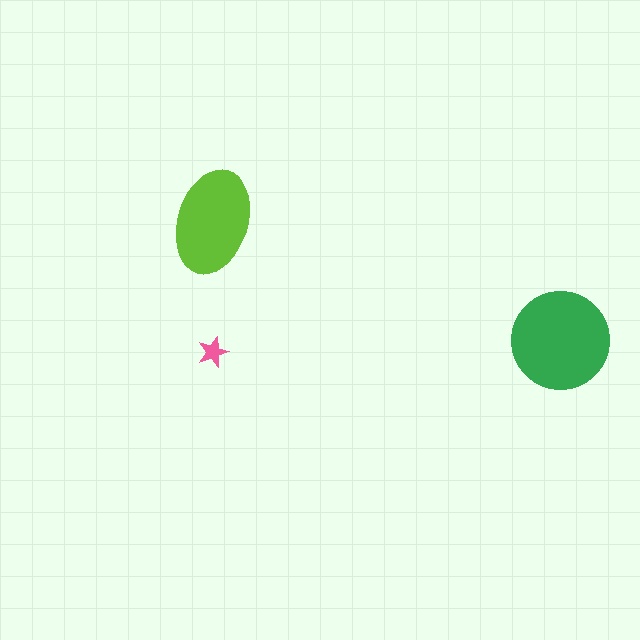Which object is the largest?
The green circle.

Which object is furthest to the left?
The lime ellipse is leftmost.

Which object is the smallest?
The pink star.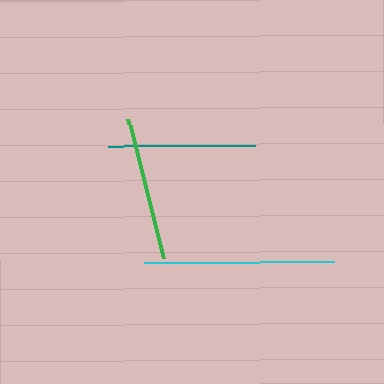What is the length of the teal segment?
The teal segment is approximately 147 pixels long.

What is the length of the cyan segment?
The cyan segment is approximately 189 pixels long.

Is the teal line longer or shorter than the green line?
The teal line is longer than the green line.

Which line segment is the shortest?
The green line is the shortest at approximately 144 pixels.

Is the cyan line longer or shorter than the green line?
The cyan line is longer than the green line.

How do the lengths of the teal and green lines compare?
The teal and green lines are approximately the same length.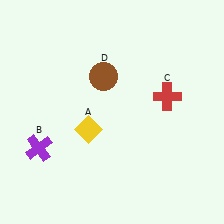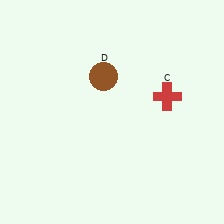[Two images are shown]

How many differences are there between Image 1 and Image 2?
There are 2 differences between the two images.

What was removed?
The yellow diamond (A), the purple cross (B) were removed in Image 2.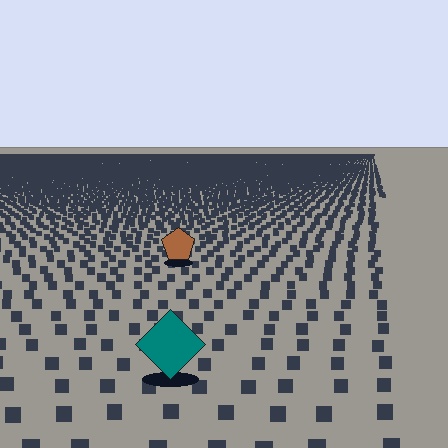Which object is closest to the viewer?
The teal diamond is closest. The texture marks near it are larger and more spread out.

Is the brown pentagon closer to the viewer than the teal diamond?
No. The teal diamond is closer — you can tell from the texture gradient: the ground texture is coarser near it.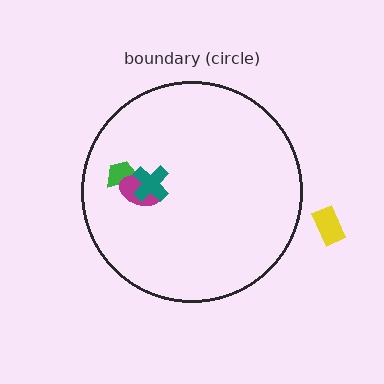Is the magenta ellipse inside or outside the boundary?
Inside.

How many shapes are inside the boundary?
3 inside, 1 outside.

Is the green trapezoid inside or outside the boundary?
Inside.